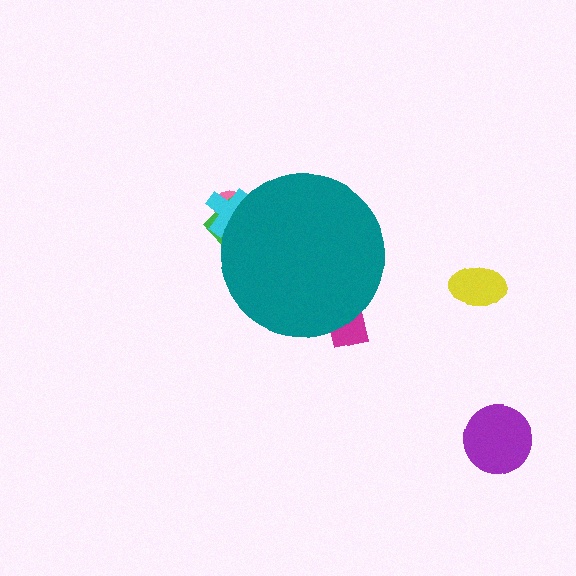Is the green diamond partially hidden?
Yes, the green diamond is partially hidden behind the teal circle.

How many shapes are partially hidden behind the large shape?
4 shapes are partially hidden.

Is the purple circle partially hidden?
No, the purple circle is fully visible.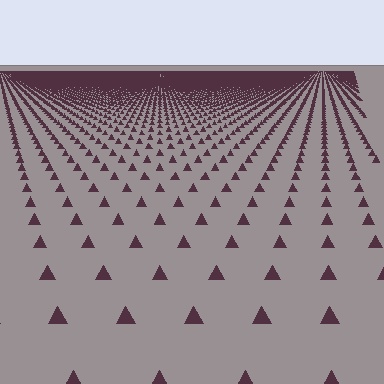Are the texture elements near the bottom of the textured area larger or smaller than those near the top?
Larger. Near the bottom, elements are closer to the viewer and appear at a bigger on-screen size.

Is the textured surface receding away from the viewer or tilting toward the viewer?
The surface is receding away from the viewer. Texture elements get smaller and denser toward the top.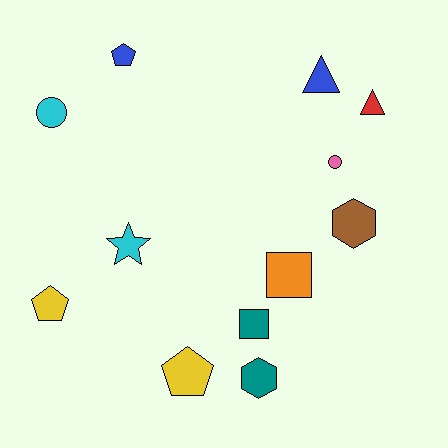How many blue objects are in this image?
There are 2 blue objects.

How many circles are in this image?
There are 2 circles.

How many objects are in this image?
There are 12 objects.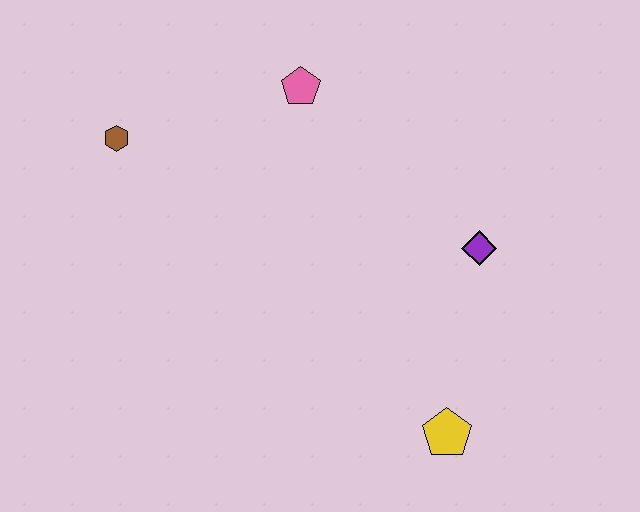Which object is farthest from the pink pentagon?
The yellow pentagon is farthest from the pink pentagon.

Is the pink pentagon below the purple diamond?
No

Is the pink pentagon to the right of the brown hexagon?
Yes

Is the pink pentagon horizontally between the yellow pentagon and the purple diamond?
No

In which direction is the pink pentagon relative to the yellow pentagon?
The pink pentagon is above the yellow pentagon.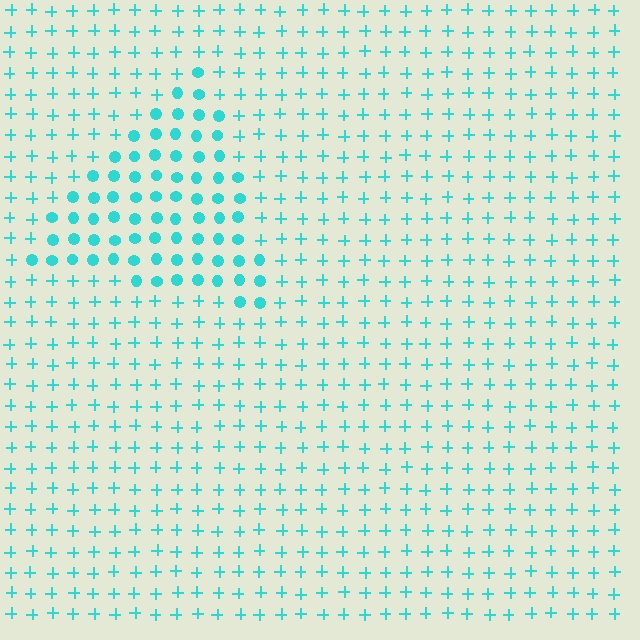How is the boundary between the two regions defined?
The boundary is defined by a change in element shape: circles inside vs. plus signs outside. All elements share the same color and spacing.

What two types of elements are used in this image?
The image uses circles inside the triangle region and plus signs outside it.